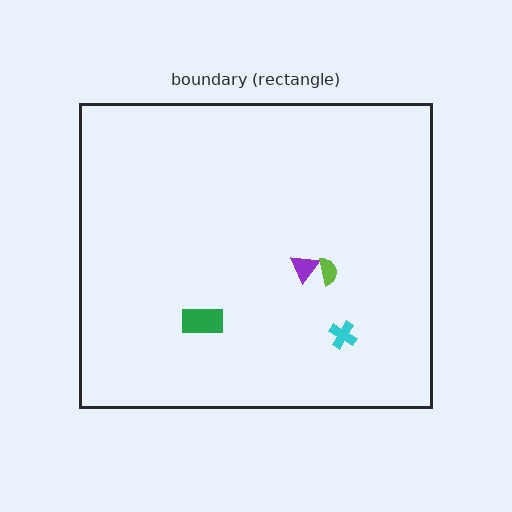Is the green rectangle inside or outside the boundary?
Inside.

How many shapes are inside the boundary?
4 inside, 0 outside.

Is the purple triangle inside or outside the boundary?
Inside.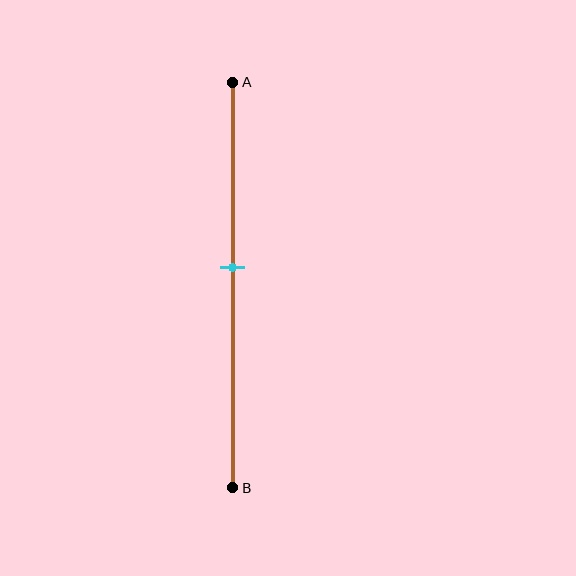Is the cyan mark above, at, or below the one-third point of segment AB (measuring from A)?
The cyan mark is below the one-third point of segment AB.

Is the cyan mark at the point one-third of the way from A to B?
No, the mark is at about 45% from A, not at the 33% one-third point.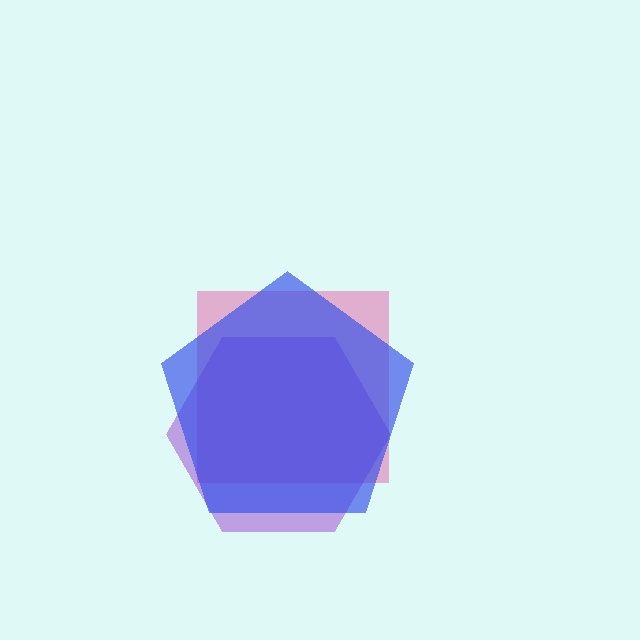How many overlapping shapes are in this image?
There are 3 overlapping shapes in the image.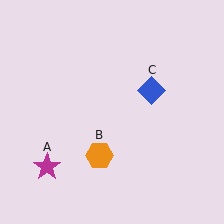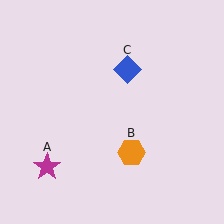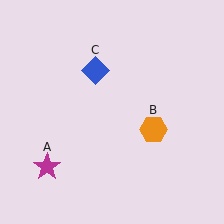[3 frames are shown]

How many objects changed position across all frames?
2 objects changed position: orange hexagon (object B), blue diamond (object C).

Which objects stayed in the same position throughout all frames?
Magenta star (object A) remained stationary.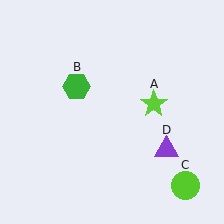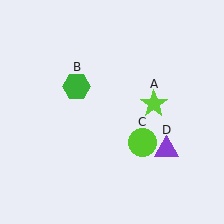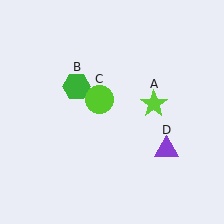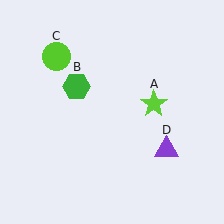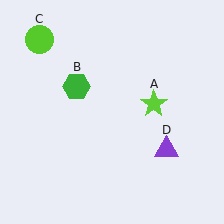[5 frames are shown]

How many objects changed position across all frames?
1 object changed position: lime circle (object C).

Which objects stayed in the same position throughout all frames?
Lime star (object A) and green hexagon (object B) and purple triangle (object D) remained stationary.